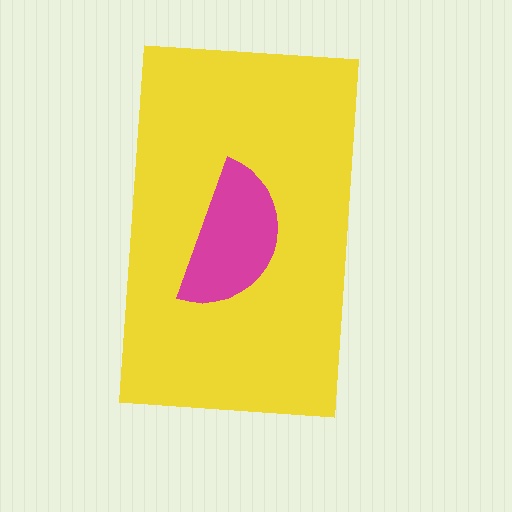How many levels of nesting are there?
2.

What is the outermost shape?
The yellow rectangle.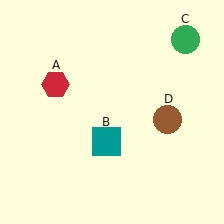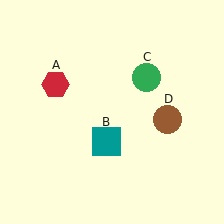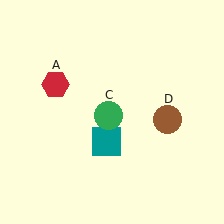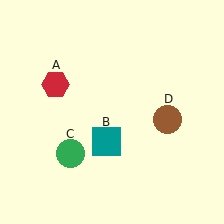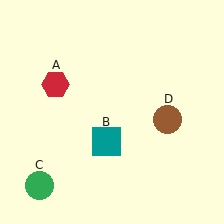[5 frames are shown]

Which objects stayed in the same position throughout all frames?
Red hexagon (object A) and teal square (object B) and brown circle (object D) remained stationary.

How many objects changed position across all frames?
1 object changed position: green circle (object C).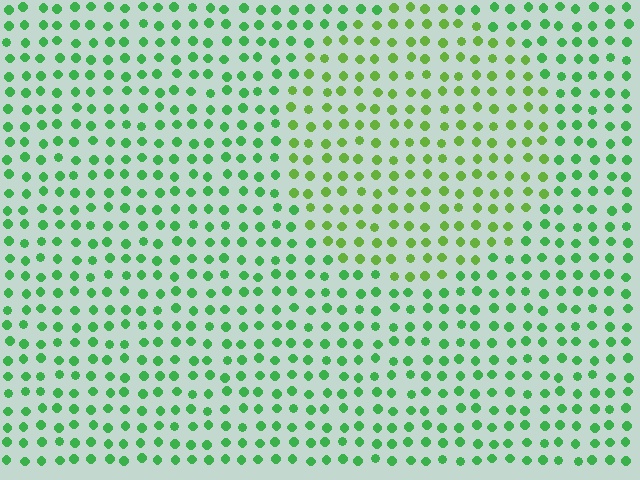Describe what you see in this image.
The image is filled with small green elements in a uniform arrangement. A circle-shaped region is visible where the elements are tinted to a slightly different hue, forming a subtle color boundary.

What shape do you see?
I see a circle.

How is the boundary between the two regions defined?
The boundary is defined purely by a slight shift in hue (about 30 degrees). Spacing, size, and orientation are identical on both sides.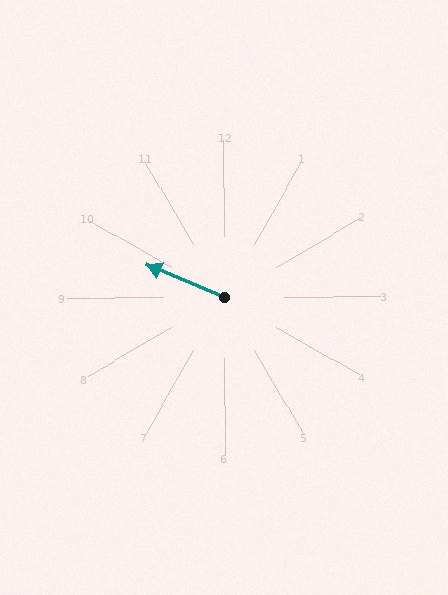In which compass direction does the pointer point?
Northwest.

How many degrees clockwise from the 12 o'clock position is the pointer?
Approximately 293 degrees.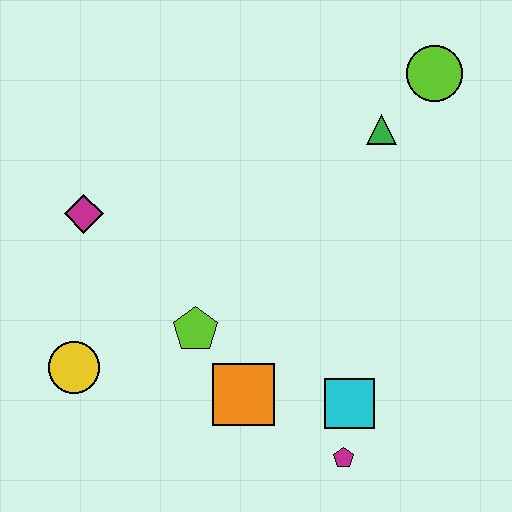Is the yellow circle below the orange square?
No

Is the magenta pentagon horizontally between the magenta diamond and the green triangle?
Yes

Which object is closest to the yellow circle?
The lime pentagon is closest to the yellow circle.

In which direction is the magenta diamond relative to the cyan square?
The magenta diamond is to the left of the cyan square.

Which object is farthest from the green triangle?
The yellow circle is farthest from the green triangle.